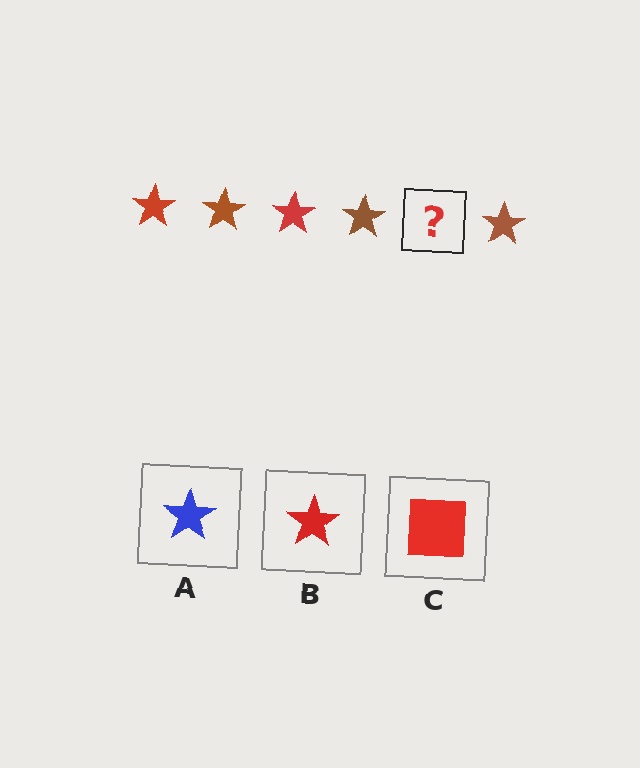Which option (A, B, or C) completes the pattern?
B.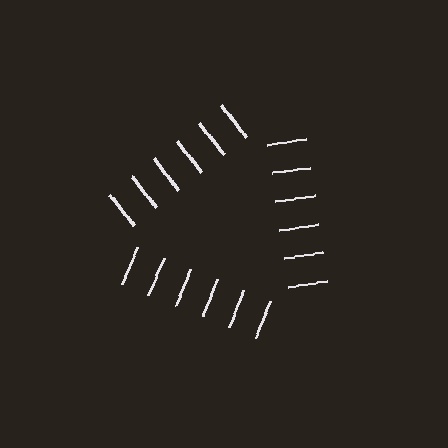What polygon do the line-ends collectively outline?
An illusory triangle — the line segments terminate on its edges but no continuous stroke is drawn.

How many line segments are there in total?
18 — 6 along each of the 3 edges.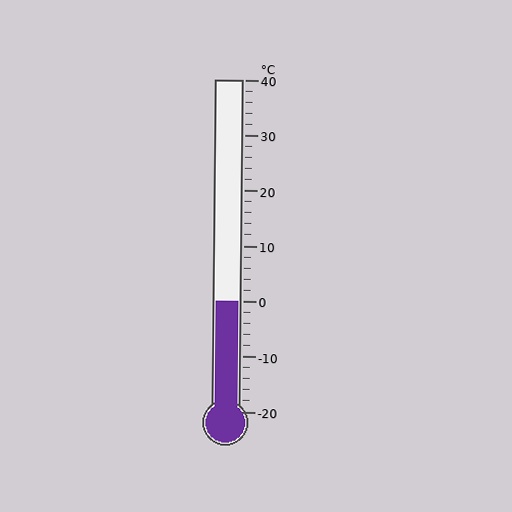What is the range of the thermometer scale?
The thermometer scale ranges from -20°C to 40°C.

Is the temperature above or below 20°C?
The temperature is below 20°C.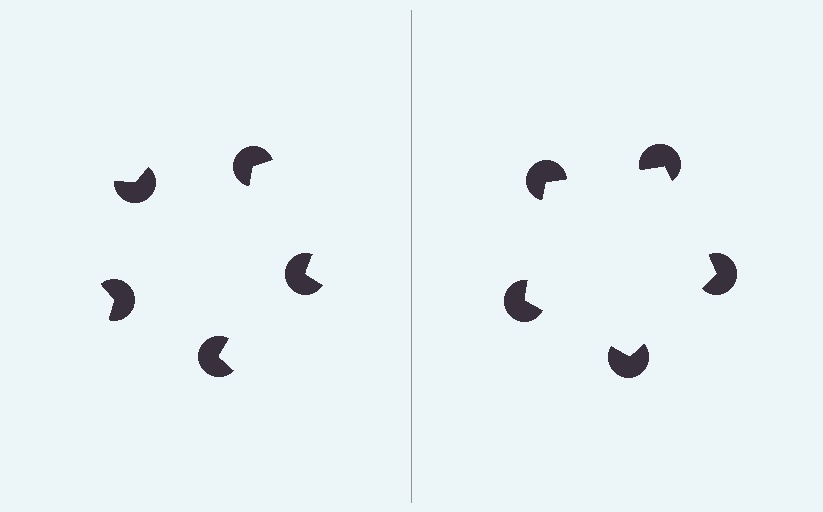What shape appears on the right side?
An illusory pentagon.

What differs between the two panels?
The pac-man discs are positioned identically on both sides; only the wedge orientations differ. On the right they align to a pentagon; on the left they are misaligned.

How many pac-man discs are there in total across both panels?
10 — 5 on each side.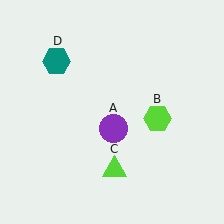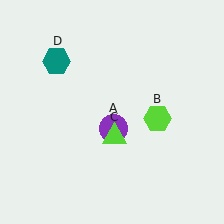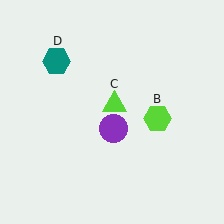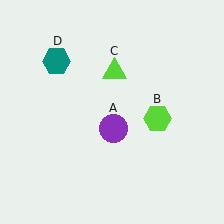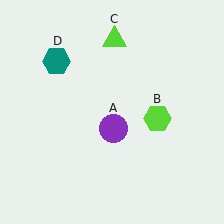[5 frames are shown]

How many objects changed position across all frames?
1 object changed position: lime triangle (object C).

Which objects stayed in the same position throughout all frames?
Purple circle (object A) and lime hexagon (object B) and teal hexagon (object D) remained stationary.